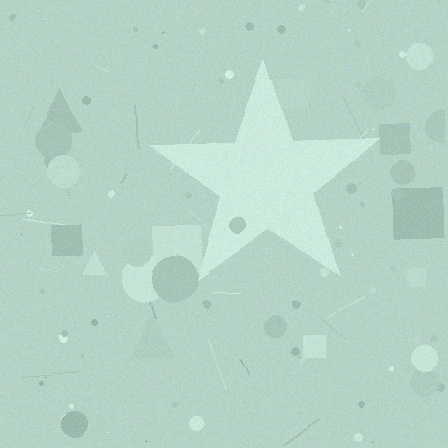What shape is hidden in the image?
A star is hidden in the image.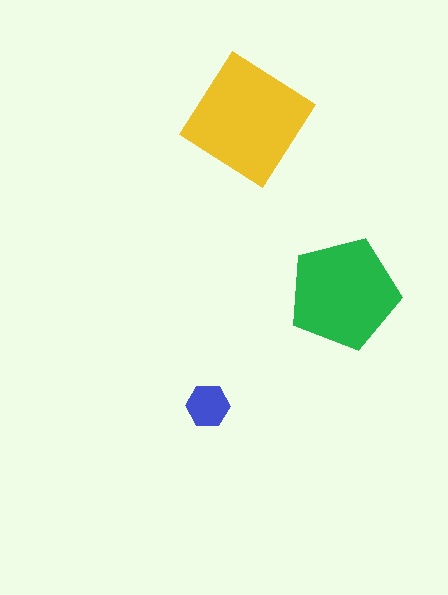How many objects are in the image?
There are 3 objects in the image.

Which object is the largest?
The yellow diamond.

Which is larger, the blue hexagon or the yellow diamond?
The yellow diamond.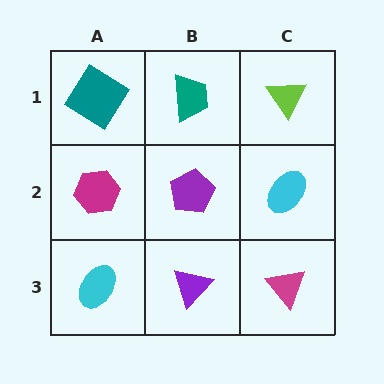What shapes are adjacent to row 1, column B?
A purple pentagon (row 2, column B), a teal diamond (row 1, column A), a lime triangle (row 1, column C).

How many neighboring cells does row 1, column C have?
2.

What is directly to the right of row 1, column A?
A teal trapezoid.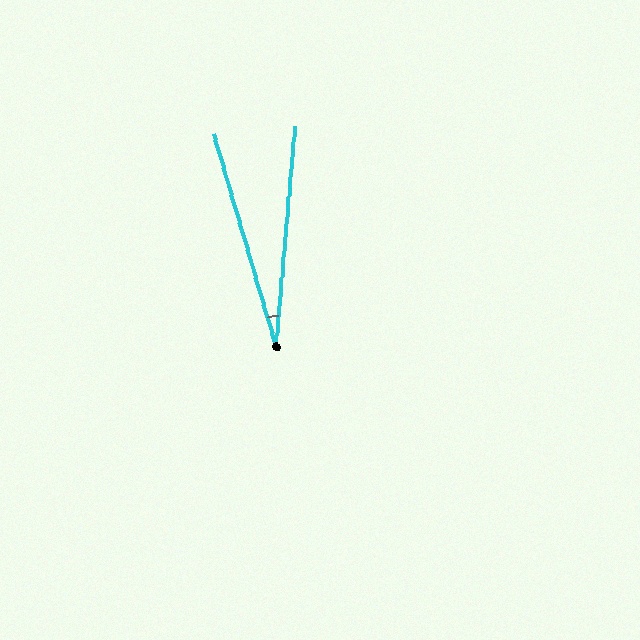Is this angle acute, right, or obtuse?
It is acute.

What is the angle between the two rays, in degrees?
Approximately 22 degrees.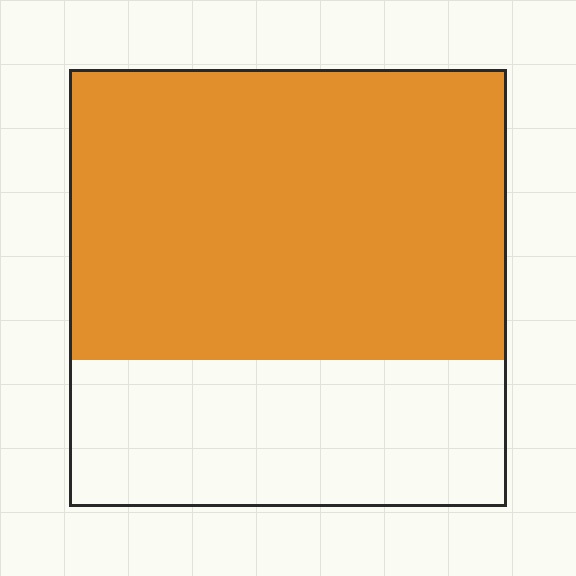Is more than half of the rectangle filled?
Yes.